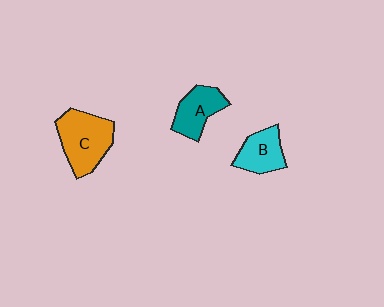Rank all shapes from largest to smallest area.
From largest to smallest: C (orange), A (teal), B (cyan).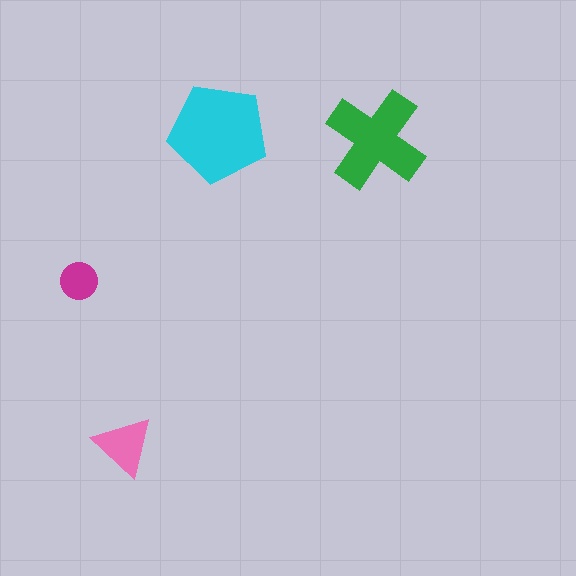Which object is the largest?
The cyan pentagon.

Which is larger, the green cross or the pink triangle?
The green cross.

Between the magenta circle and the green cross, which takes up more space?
The green cross.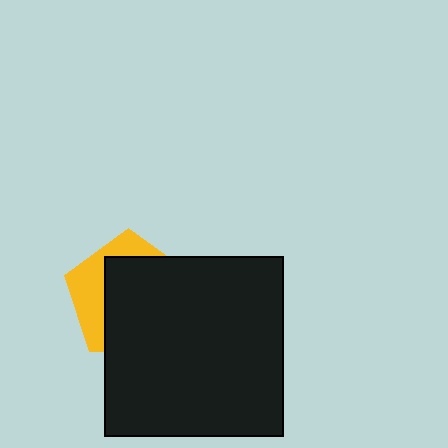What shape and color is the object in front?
The object in front is a black square.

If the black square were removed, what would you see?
You would see the complete yellow pentagon.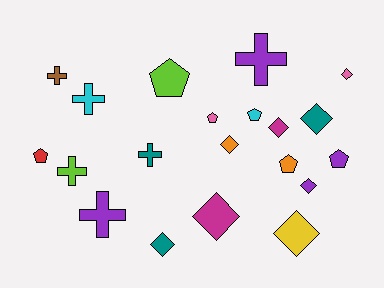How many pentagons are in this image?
There are 6 pentagons.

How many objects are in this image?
There are 20 objects.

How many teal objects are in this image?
There are 3 teal objects.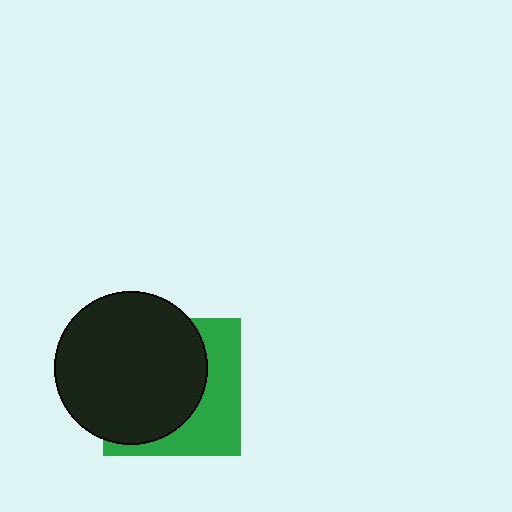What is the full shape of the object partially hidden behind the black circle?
The partially hidden object is a green square.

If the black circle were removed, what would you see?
You would see the complete green square.